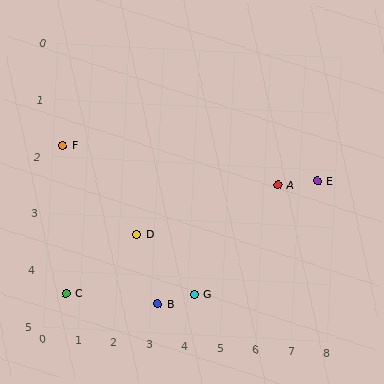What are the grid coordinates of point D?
Point D is at approximately (2.5, 3.3).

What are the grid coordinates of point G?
Point G is at approximately (4.2, 4.3).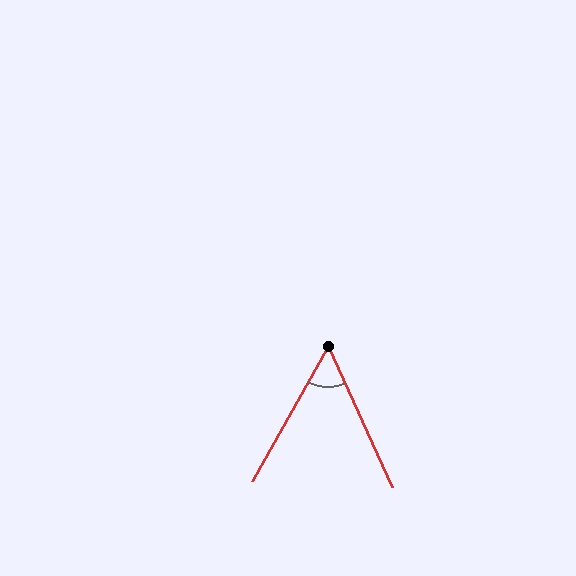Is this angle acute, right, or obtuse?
It is acute.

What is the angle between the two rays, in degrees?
Approximately 54 degrees.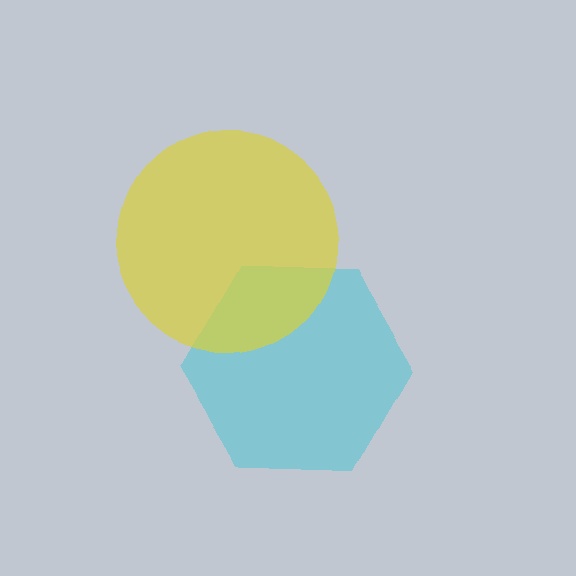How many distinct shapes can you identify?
There are 2 distinct shapes: a cyan hexagon, a yellow circle.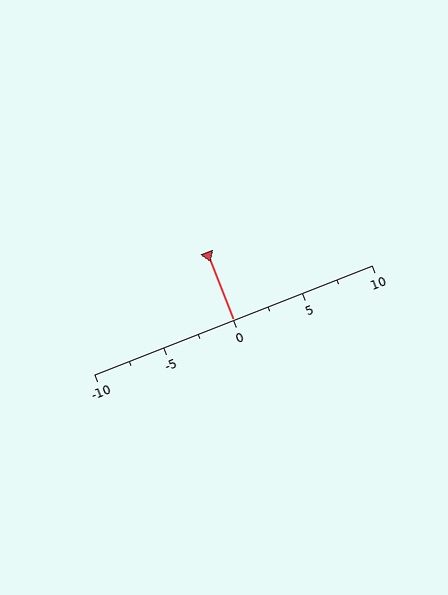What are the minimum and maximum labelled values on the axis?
The axis runs from -10 to 10.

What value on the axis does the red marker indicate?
The marker indicates approximately 0.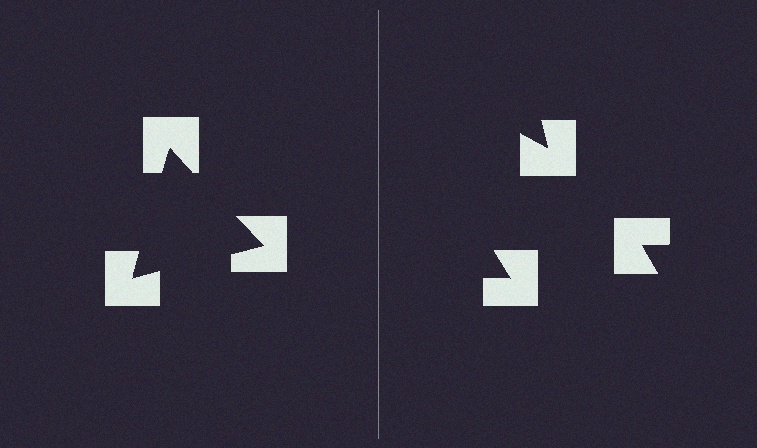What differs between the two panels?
The notched squares are positioned identically on both sides; only the wedge orientations differ. On the left they align to a triangle; on the right they are misaligned.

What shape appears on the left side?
An illusory triangle.